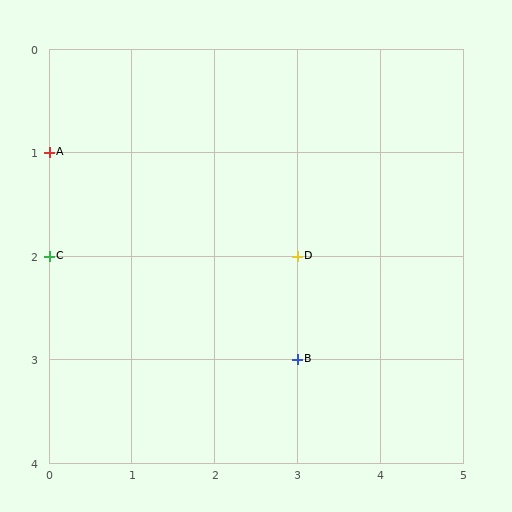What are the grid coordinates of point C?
Point C is at grid coordinates (0, 2).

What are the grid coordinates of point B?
Point B is at grid coordinates (3, 3).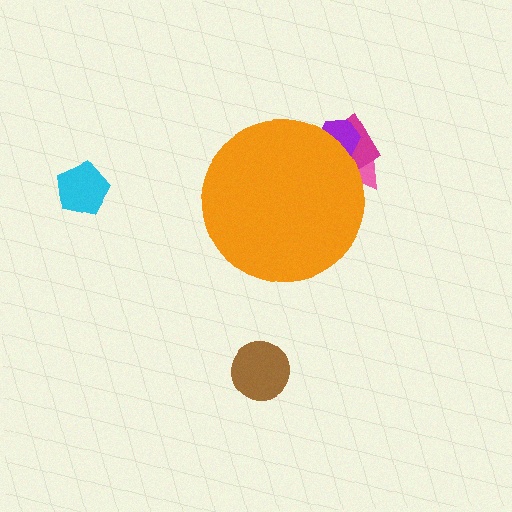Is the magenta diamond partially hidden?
Yes, the magenta diamond is partially hidden behind the orange circle.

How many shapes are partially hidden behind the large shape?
3 shapes are partially hidden.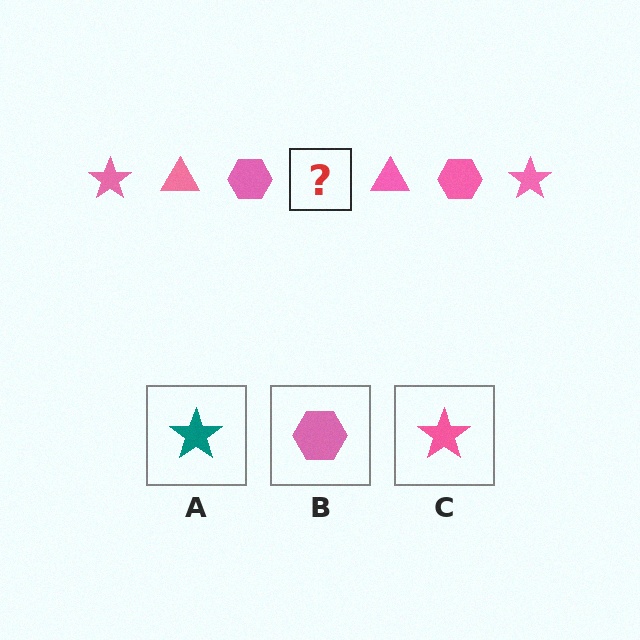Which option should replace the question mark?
Option C.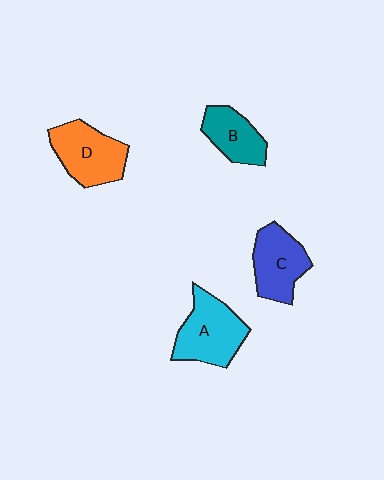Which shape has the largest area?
Shape A (cyan).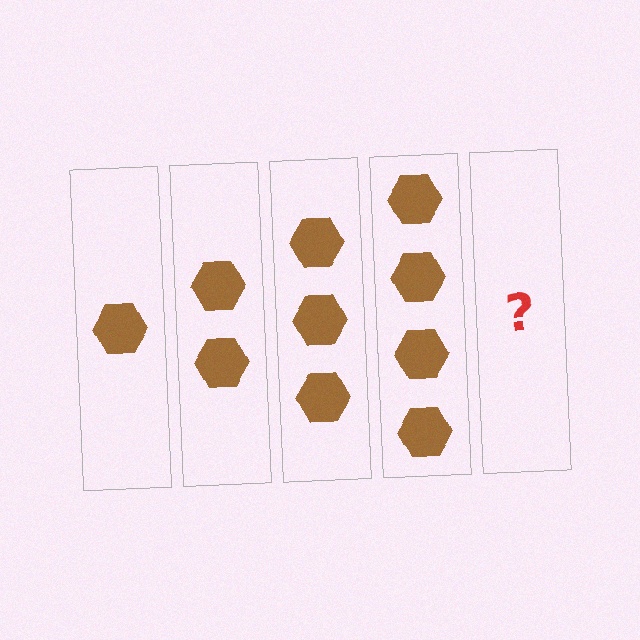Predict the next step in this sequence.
The next step is 5 hexagons.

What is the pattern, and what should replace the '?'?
The pattern is that each step adds one more hexagon. The '?' should be 5 hexagons.